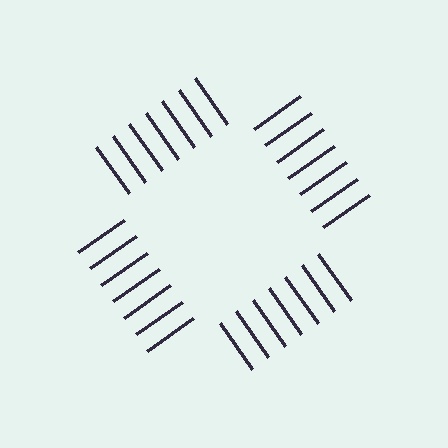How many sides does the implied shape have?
4 sides — the line-ends trace a square.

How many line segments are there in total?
28 — 7 along each of the 4 edges.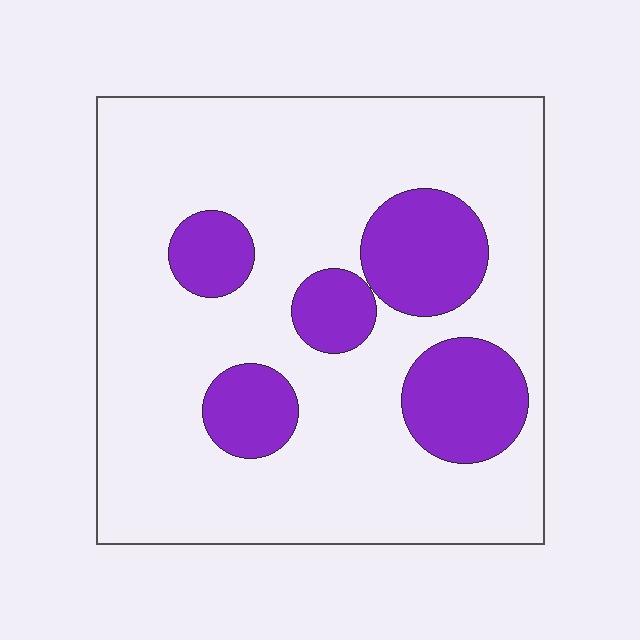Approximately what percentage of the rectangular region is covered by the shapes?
Approximately 20%.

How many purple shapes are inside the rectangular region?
5.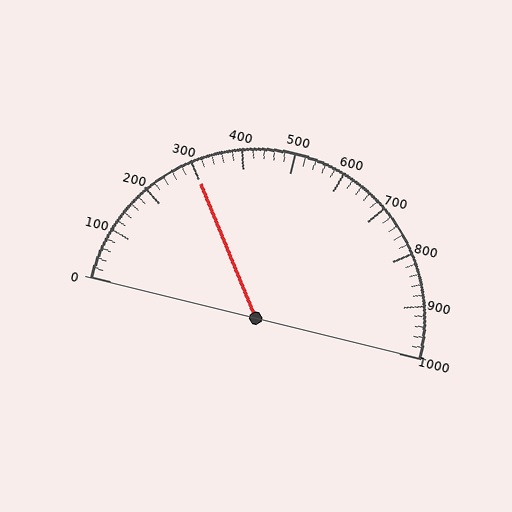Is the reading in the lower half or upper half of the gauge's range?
The reading is in the lower half of the range (0 to 1000).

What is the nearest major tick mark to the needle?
The nearest major tick mark is 300.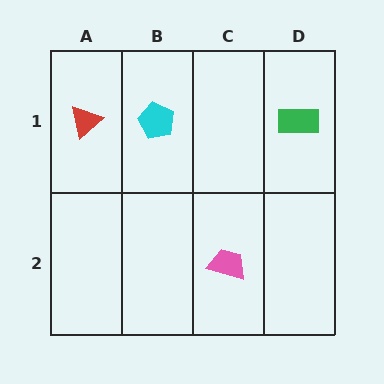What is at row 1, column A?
A red triangle.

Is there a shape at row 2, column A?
No, that cell is empty.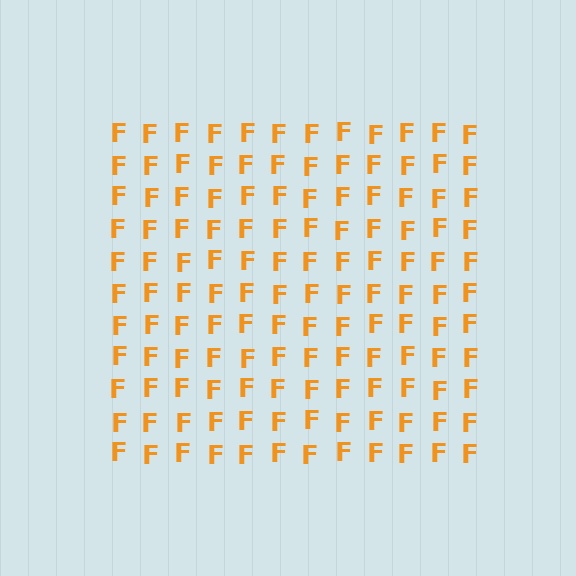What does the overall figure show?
The overall figure shows a square.